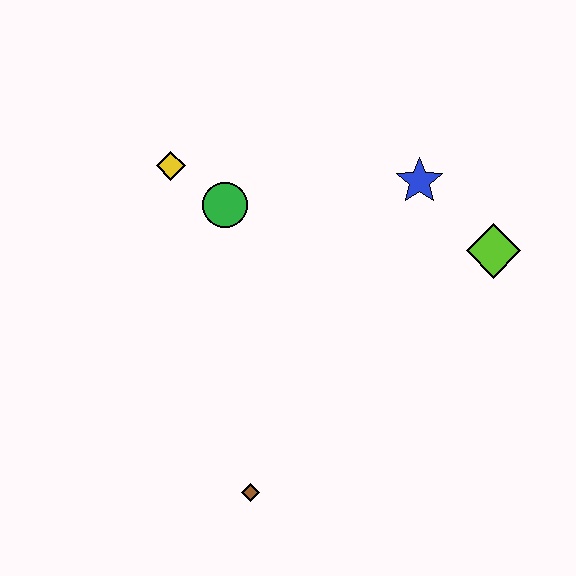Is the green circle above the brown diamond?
Yes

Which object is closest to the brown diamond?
The green circle is closest to the brown diamond.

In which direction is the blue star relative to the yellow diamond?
The blue star is to the right of the yellow diamond.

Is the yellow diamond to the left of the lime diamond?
Yes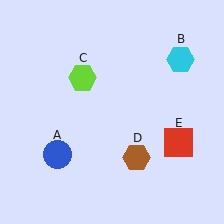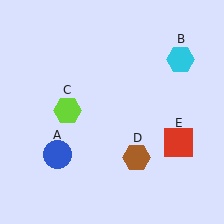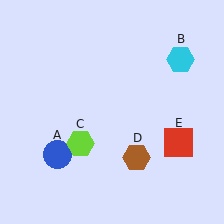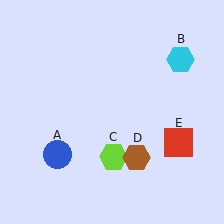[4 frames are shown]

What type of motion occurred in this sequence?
The lime hexagon (object C) rotated counterclockwise around the center of the scene.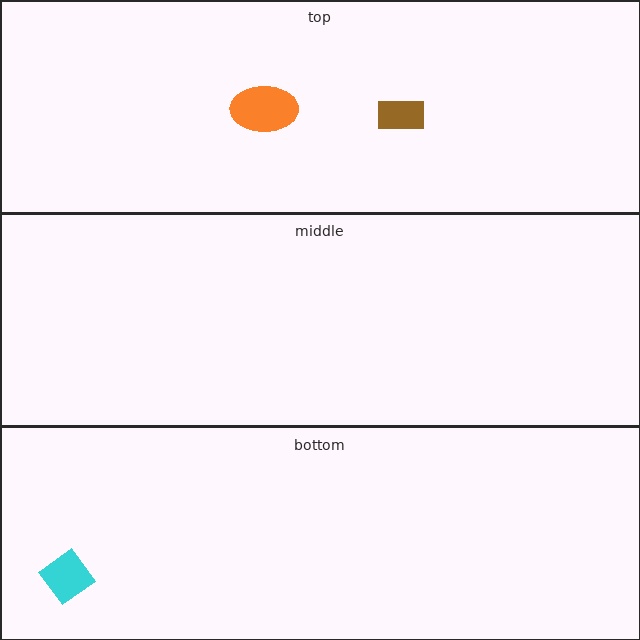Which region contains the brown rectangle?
The top region.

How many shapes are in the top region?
2.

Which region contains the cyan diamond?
The bottom region.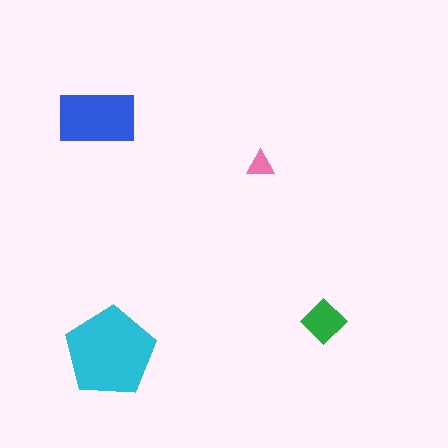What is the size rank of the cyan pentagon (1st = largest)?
1st.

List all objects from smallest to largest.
The pink triangle, the green diamond, the blue rectangle, the cyan pentagon.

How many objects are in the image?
There are 4 objects in the image.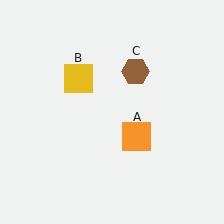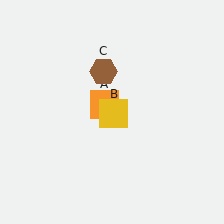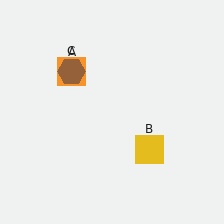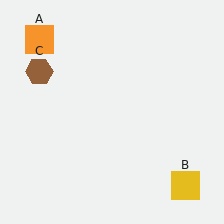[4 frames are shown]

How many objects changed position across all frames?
3 objects changed position: orange square (object A), yellow square (object B), brown hexagon (object C).